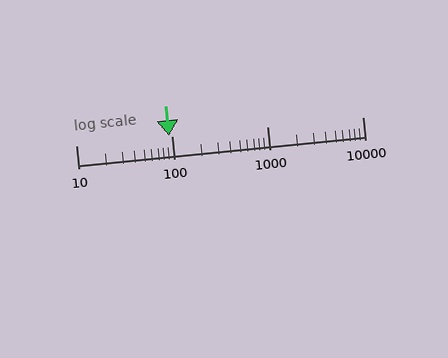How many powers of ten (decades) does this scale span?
The scale spans 3 decades, from 10 to 10000.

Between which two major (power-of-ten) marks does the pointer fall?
The pointer is between 10 and 100.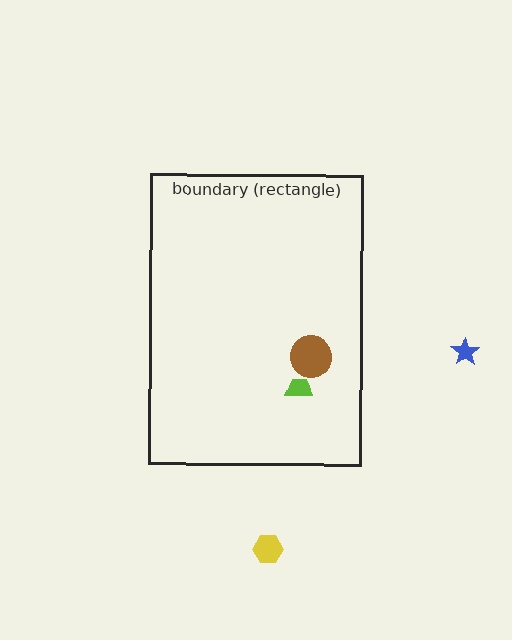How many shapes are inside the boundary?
2 inside, 2 outside.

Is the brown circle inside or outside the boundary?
Inside.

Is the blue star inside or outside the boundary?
Outside.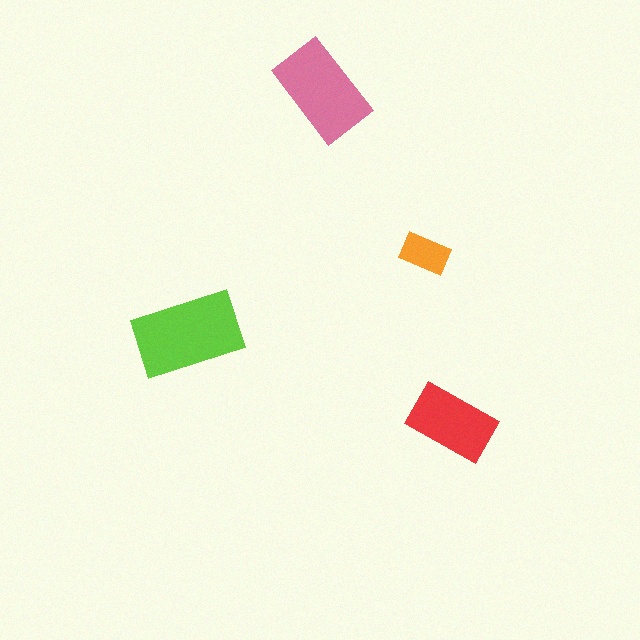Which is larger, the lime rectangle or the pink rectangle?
The lime one.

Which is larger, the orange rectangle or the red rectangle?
The red one.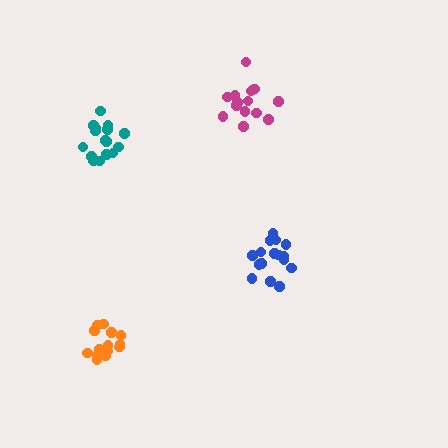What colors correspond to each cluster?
The clusters are colored: orange, teal, blue, magenta.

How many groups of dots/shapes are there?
There are 4 groups.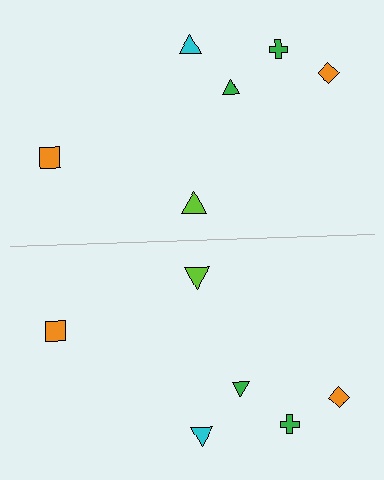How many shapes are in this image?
There are 12 shapes in this image.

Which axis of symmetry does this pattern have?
The pattern has a horizontal axis of symmetry running through the center of the image.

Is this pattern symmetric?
Yes, this pattern has bilateral (reflection) symmetry.